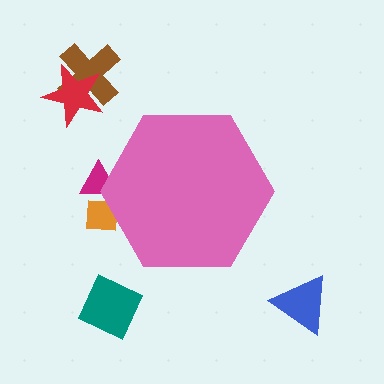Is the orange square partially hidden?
Yes, the orange square is partially hidden behind the pink hexagon.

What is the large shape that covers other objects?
A pink hexagon.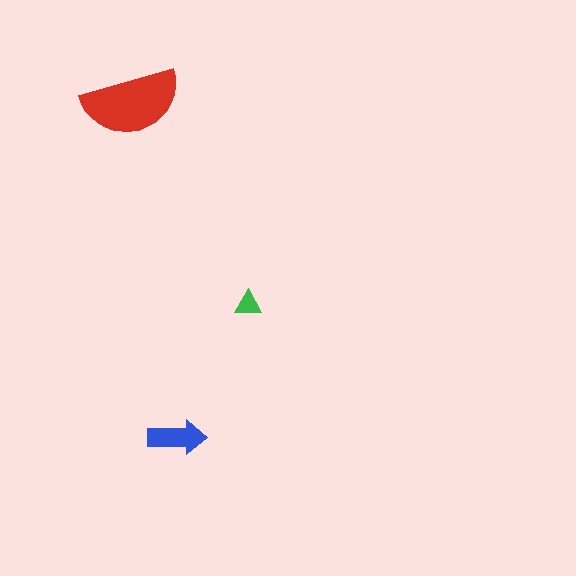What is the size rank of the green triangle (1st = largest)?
3rd.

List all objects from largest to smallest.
The red semicircle, the blue arrow, the green triangle.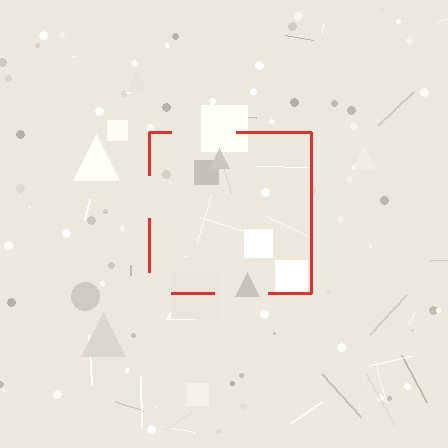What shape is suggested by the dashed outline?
The dashed outline suggests a square.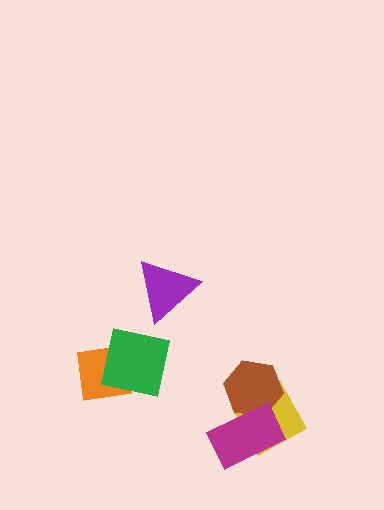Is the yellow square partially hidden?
Yes, it is partially covered by another shape.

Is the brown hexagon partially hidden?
Yes, it is partially covered by another shape.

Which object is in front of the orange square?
The green square is in front of the orange square.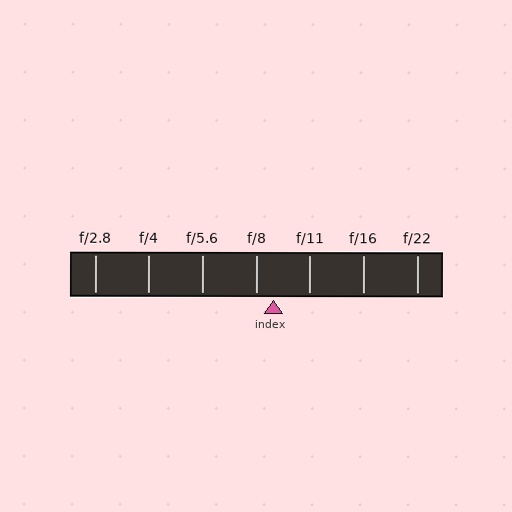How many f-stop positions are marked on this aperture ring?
There are 7 f-stop positions marked.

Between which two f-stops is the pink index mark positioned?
The index mark is between f/8 and f/11.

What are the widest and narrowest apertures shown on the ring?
The widest aperture shown is f/2.8 and the narrowest is f/22.